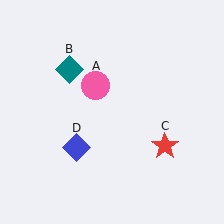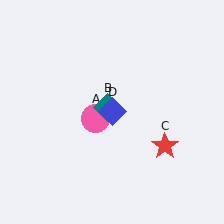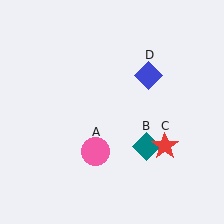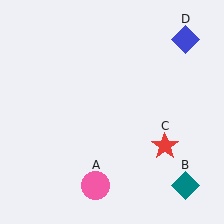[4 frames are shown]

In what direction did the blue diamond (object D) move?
The blue diamond (object D) moved up and to the right.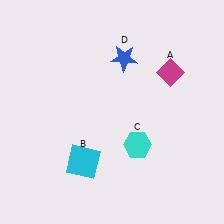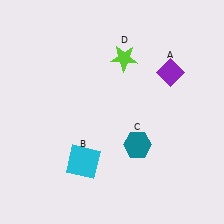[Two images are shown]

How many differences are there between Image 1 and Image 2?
There are 3 differences between the two images.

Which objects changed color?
A changed from magenta to purple. C changed from cyan to teal. D changed from blue to lime.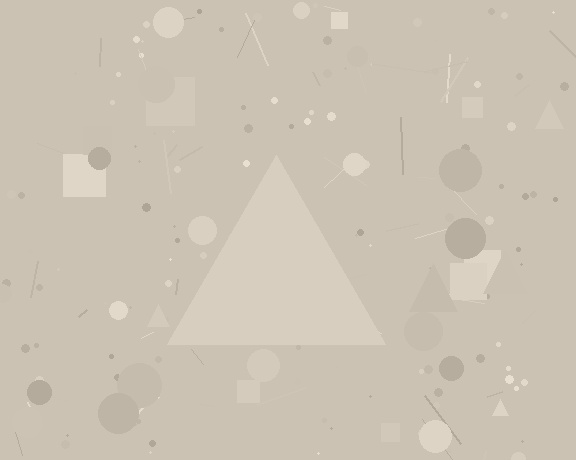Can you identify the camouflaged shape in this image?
The camouflaged shape is a triangle.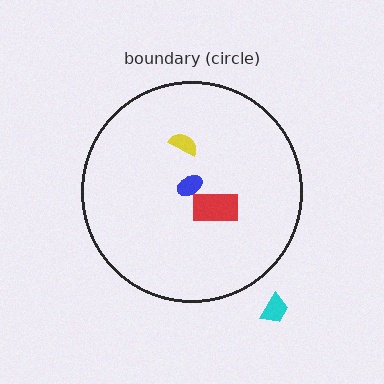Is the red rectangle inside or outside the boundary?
Inside.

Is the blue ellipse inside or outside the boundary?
Inside.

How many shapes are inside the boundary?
3 inside, 1 outside.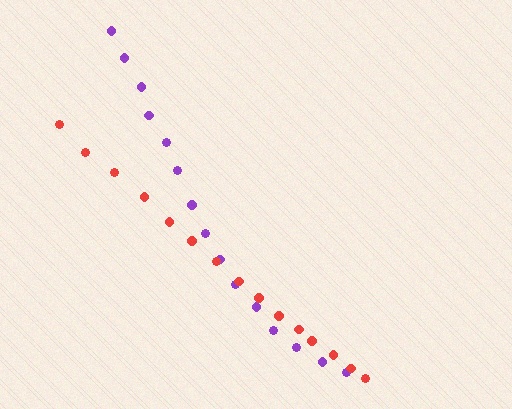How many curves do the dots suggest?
There are 2 distinct paths.